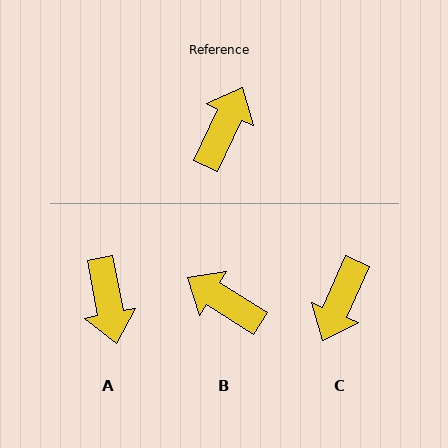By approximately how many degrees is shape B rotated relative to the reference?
Approximately 83 degrees counter-clockwise.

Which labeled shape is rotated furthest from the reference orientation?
C, about 179 degrees away.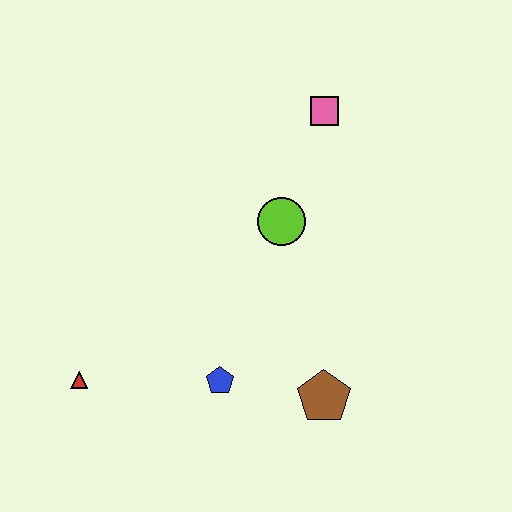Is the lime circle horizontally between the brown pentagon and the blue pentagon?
Yes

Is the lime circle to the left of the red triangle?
No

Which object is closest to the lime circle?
The pink square is closest to the lime circle.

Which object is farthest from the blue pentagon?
The pink square is farthest from the blue pentagon.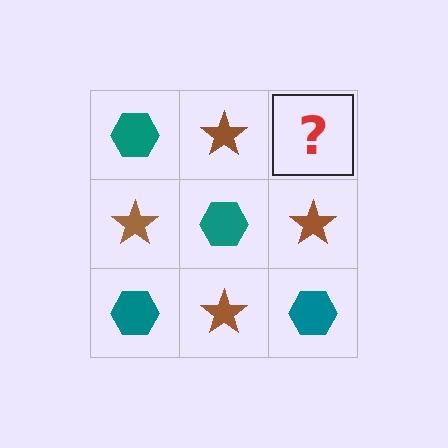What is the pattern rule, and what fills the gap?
The rule is that it alternates teal hexagon and brown star in a checkerboard pattern. The gap should be filled with a teal hexagon.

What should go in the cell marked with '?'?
The missing cell should contain a teal hexagon.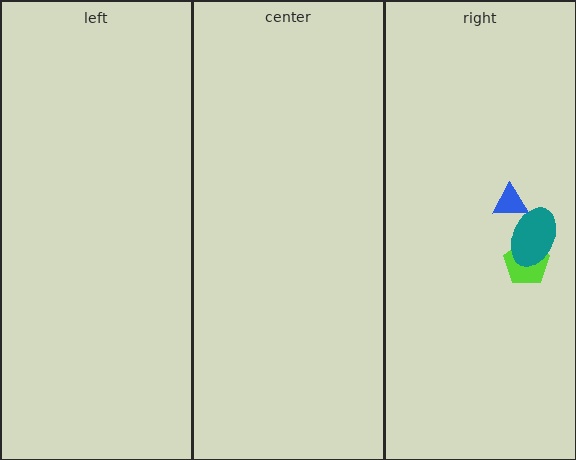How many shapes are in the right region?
3.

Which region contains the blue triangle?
The right region.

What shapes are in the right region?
The lime pentagon, the teal ellipse, the blue triangle.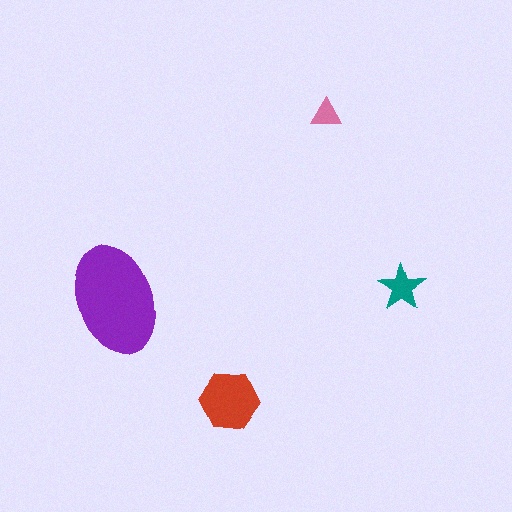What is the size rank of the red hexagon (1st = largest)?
2nd.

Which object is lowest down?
The red hexagon is bottommost.